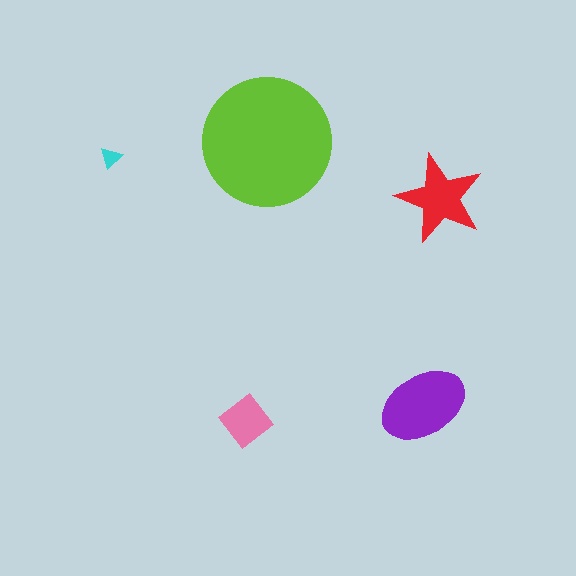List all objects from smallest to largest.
The cyan triangle, the pink diamond, the red star, the purple ellipse, the lime circle.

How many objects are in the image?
There are 5 objects in the image.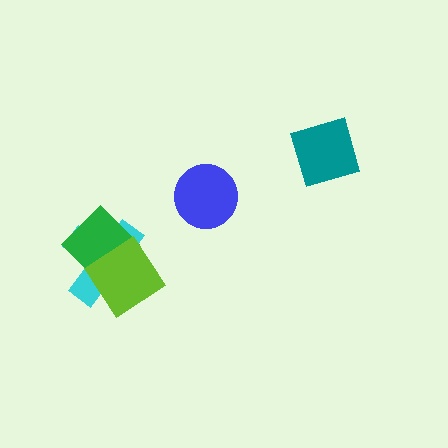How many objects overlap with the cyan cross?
2 objects overlap with the cyan cross.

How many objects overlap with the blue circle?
0 objects overlap with the blue circle.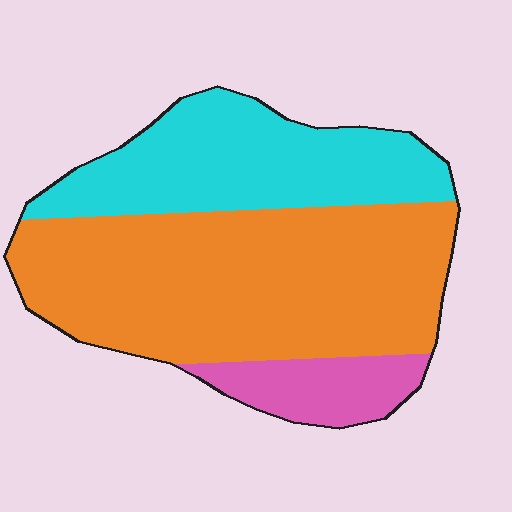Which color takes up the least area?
Pink, at roughly 10%.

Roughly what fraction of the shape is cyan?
Cyan covers about 30% of the shape.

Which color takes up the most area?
Orange, at roughly 55%.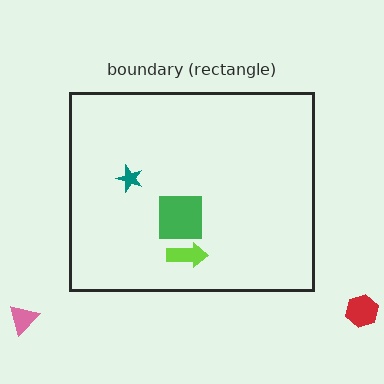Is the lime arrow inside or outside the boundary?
Inside.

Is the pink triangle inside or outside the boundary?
Outside.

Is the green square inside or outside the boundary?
Inside.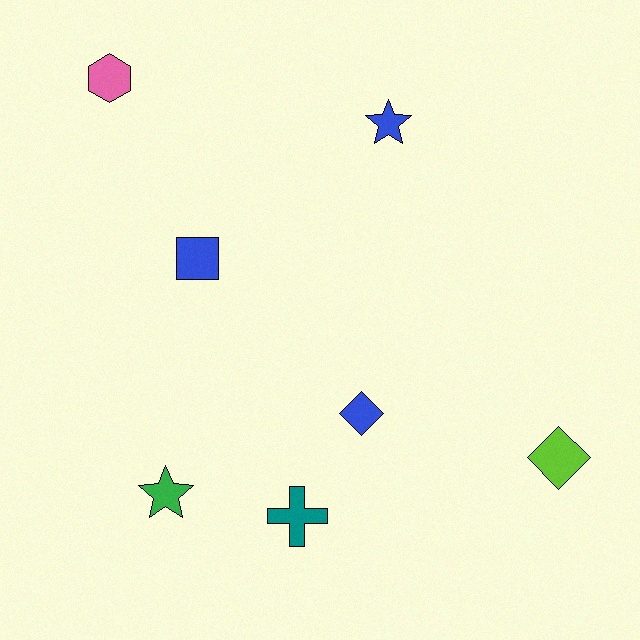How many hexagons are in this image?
There is 1 hexagon.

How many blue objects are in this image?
There are 3 blue objects.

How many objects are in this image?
There are 7 objects.